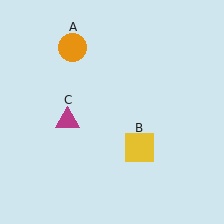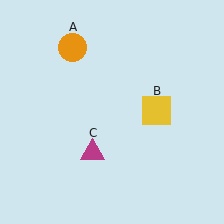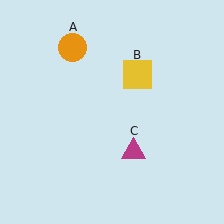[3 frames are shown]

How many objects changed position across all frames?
2 objects changed position: yellow square (object B), magenta triangle (object C).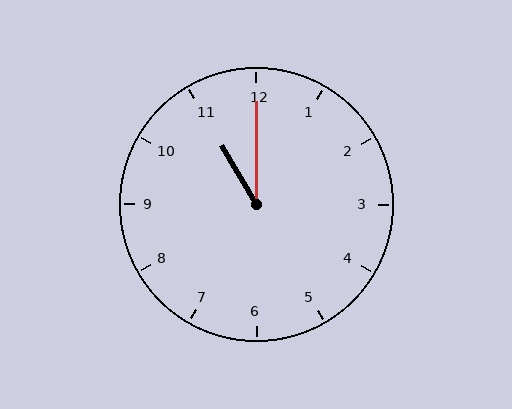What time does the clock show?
11:00.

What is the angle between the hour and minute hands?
Approximately 30 degrees.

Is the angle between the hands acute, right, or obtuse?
It is acute.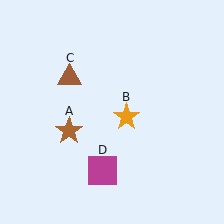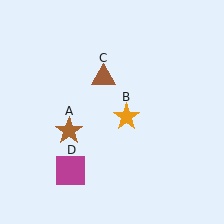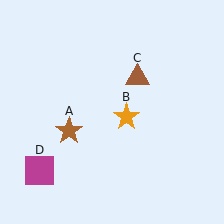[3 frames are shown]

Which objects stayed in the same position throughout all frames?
Brown star (object A) and orange star (object B) remained stationary.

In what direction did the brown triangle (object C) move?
The brown triangle (object C) moved right.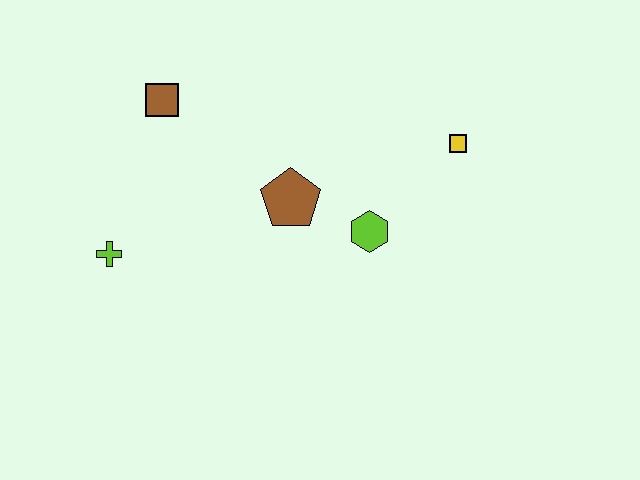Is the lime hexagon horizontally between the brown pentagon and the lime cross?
No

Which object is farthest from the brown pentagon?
The lime cross is farthest from the brown pentagon.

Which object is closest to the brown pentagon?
The lime hexagon is closest to the brown pentagon.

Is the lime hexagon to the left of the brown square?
No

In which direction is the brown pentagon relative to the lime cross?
The brown pentagon is to the right of the lime cross.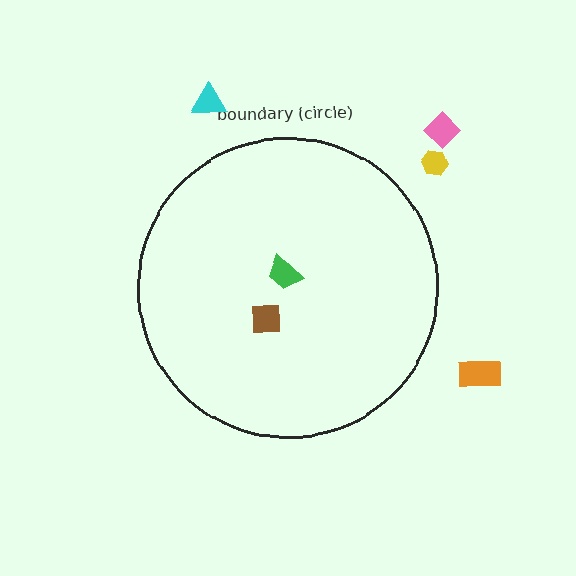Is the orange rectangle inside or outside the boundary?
Outside.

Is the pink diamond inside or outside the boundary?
Outside.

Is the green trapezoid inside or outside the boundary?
Inside.